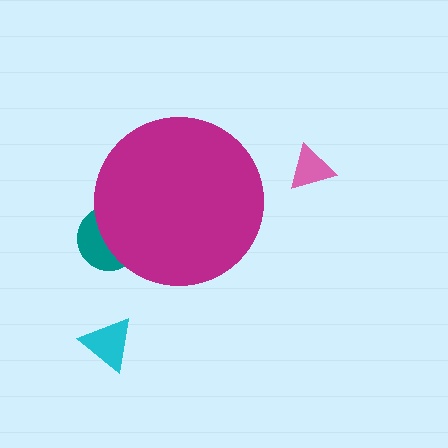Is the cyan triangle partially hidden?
No, the cyan triangle is fully visible.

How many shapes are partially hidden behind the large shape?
1 shape is partially hidden.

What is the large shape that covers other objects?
A magenta circle.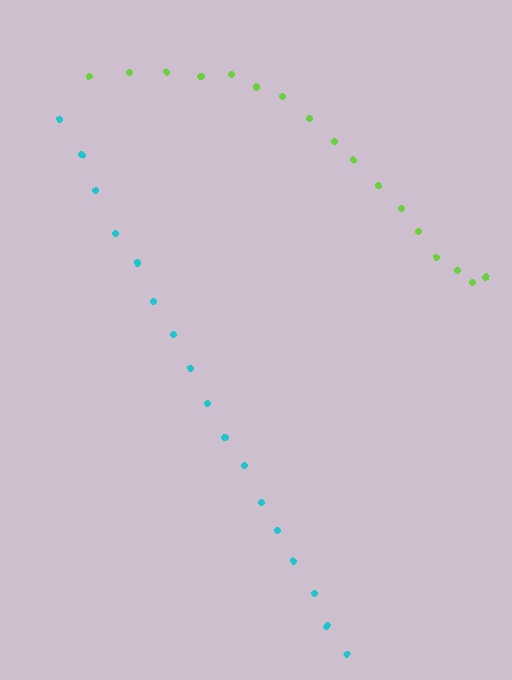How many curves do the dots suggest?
There are 2 distinct paths.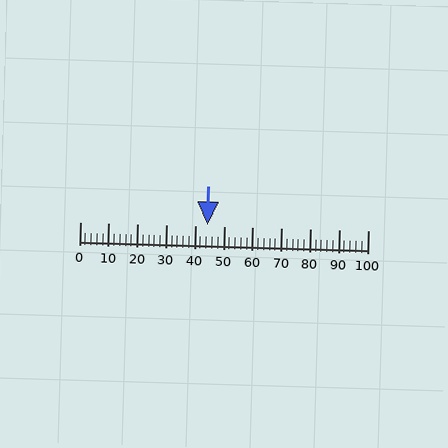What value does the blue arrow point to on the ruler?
The blue arrow points to approximately 44.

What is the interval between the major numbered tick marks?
The major tick marks are spaced 10 units apart.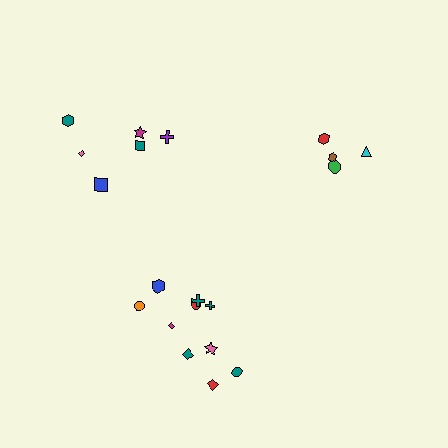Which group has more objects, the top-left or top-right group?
The top-left group.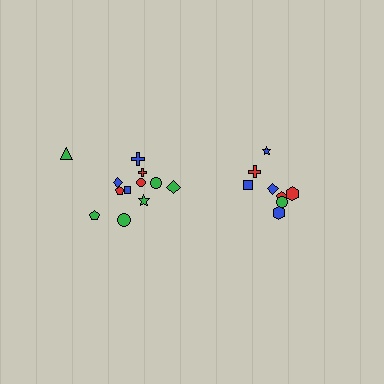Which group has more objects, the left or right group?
The left group.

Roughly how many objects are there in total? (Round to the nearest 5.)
Roughly 20 objects in total.